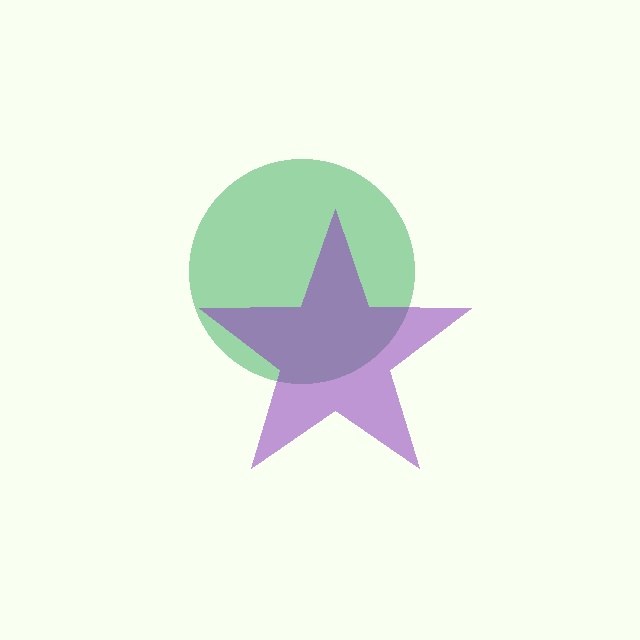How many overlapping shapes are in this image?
There are 2 overlapping shapes in the image.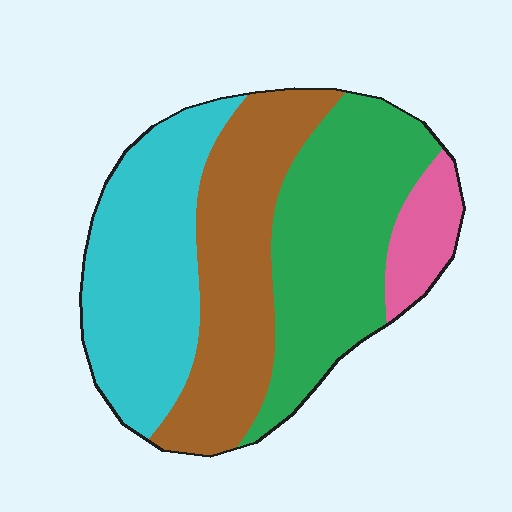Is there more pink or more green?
Green.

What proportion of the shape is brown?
Brown covers 29% of the shape.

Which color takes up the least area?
Pink, at roughly 10%.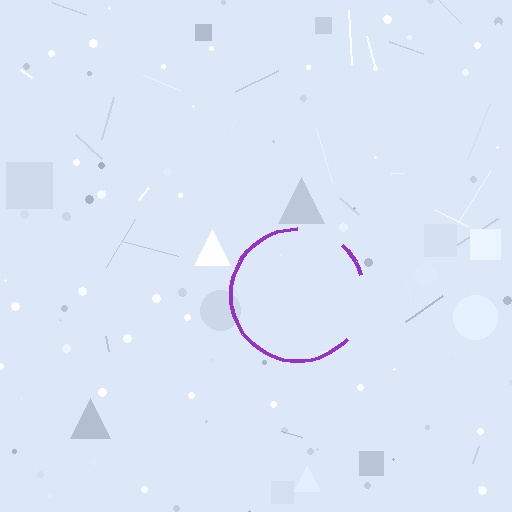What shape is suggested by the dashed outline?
The dashed outline suggests a circle.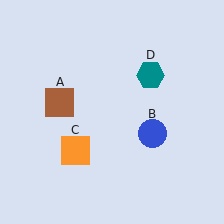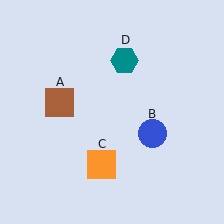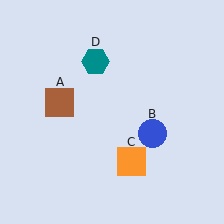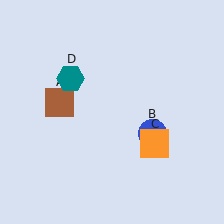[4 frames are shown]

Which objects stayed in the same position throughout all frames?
Brown square (object A) and blue circle (object B) remained stationary.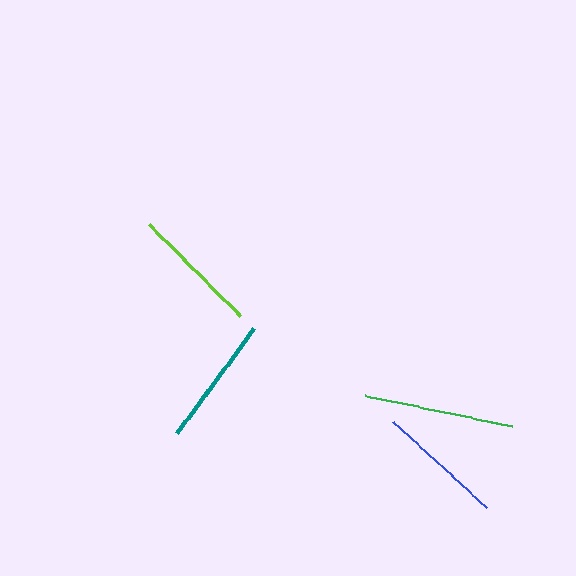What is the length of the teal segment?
The teal segment is approximately 130 pixels long.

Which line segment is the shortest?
The blue line is the shortest at approximately 127 pixels.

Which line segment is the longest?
The green line is the longest at approximately 150 pixels.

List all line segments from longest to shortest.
From longest to shortest: green, teal, lime, blue.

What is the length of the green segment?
The green segment is approximately 150 pixels long.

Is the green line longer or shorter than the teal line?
The green line is longer than the teal line.